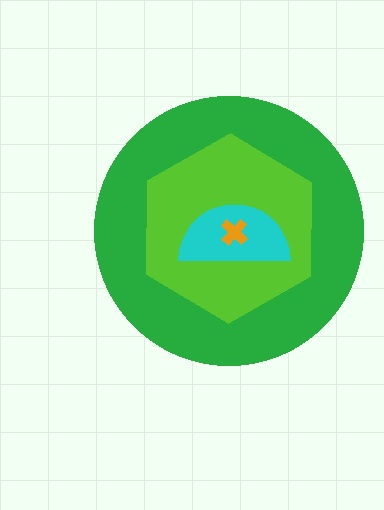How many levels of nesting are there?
4.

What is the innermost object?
The orange cross.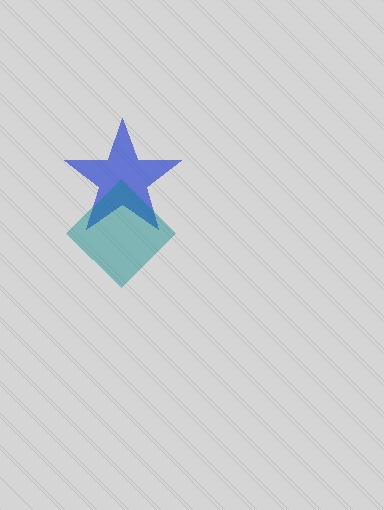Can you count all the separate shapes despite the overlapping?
Yes, there are 2 separate shapes.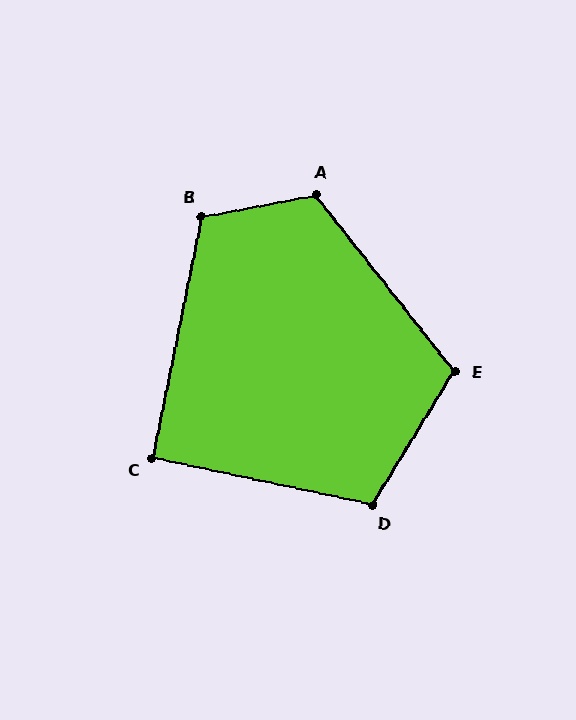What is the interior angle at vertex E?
Approximately 110 degrees (obtuse).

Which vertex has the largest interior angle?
A, at approximately 117 degrees.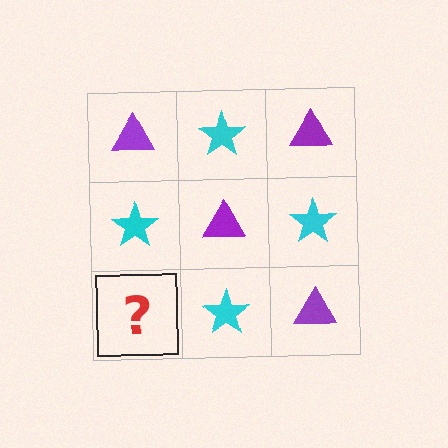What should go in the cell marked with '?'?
The missing cell should contain a purple triangle.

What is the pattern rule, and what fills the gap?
The rule is that it alternates purple triangle and cyan star in a checkerboard pattern. The gap should be filled with a purple triangle.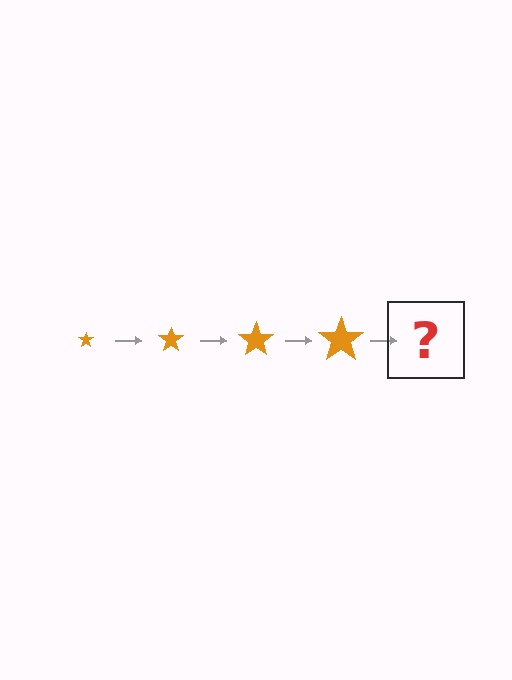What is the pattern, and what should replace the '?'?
The pattern is that the star gets progressively larger each step. The '?' should be an orange star, larger than the previous one.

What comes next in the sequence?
The next element should be an orange star, larger than the previous one.